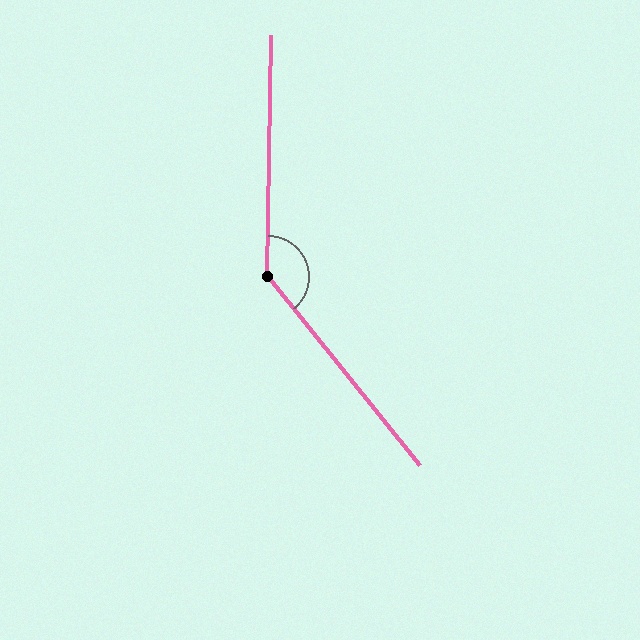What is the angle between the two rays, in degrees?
Approximately 140 degrees.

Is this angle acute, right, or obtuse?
It is obtuse.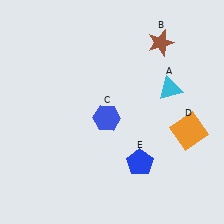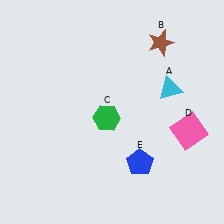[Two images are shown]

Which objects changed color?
C changed from blue to green. D changed from orange to pink.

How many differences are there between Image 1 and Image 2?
There are 2 differences between the two images.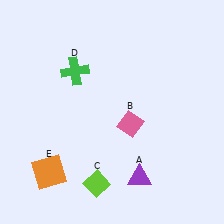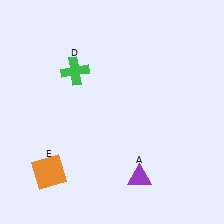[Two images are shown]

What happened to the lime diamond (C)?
The lime diamond (C) was removed in Image 2. It was in the bottom-left area of Image 1.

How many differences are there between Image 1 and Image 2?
There are 2 differences between the two images.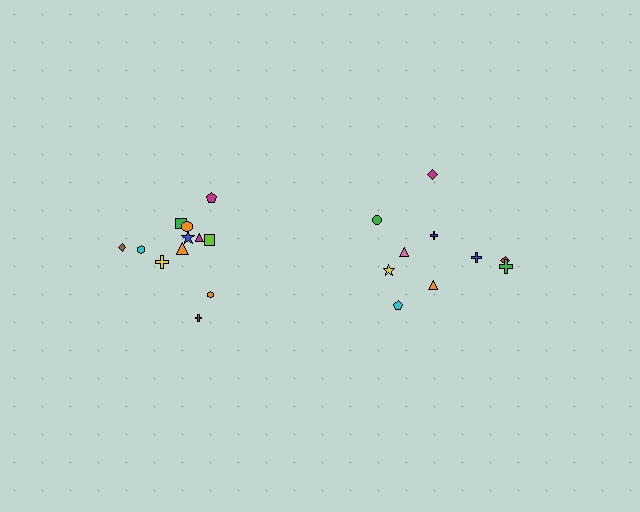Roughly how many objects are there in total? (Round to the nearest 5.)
Roughly 20 objects in total.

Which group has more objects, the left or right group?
The left group.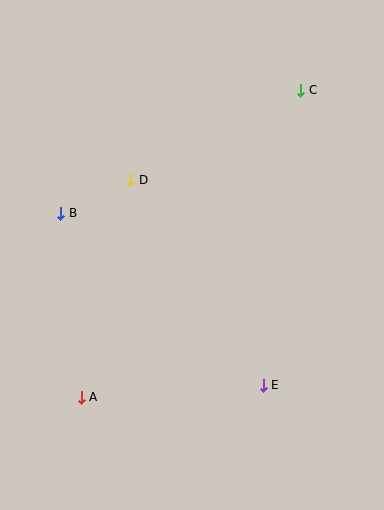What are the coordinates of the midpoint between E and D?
The midpoint between E and D is at (197, 283).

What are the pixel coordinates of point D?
Point D is at (131, 180).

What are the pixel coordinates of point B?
Point B is at (61, 213).